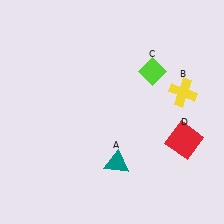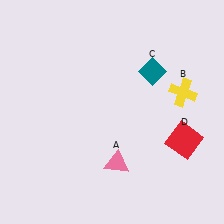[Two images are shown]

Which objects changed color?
A changed from teal to pink. C changed from lime to teal.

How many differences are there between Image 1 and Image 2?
There are 2 differences between the two images.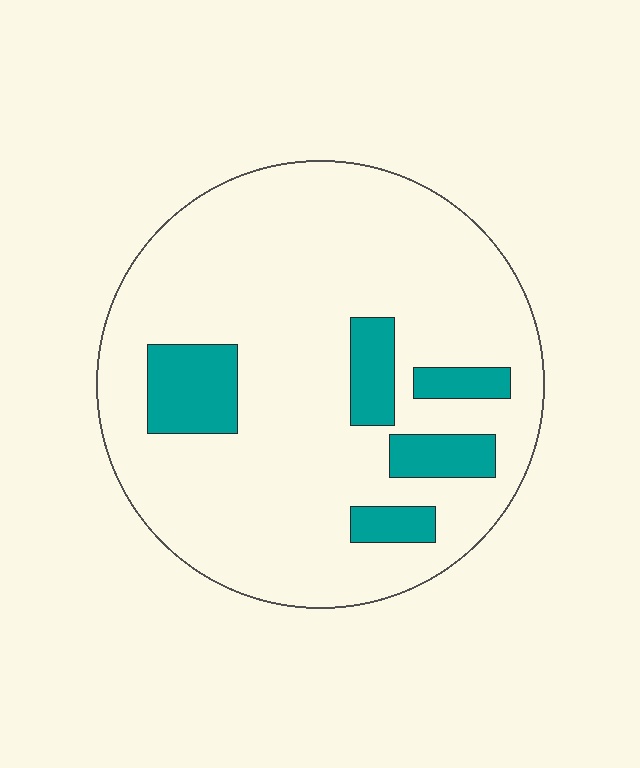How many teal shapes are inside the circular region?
5.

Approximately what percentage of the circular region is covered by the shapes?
Approximately 15%.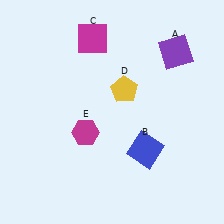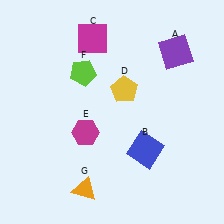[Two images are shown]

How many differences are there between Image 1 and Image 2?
There are 2 differences between the two images.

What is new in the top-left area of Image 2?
A lime pentagon (F) was added in the top-left area of Image 2.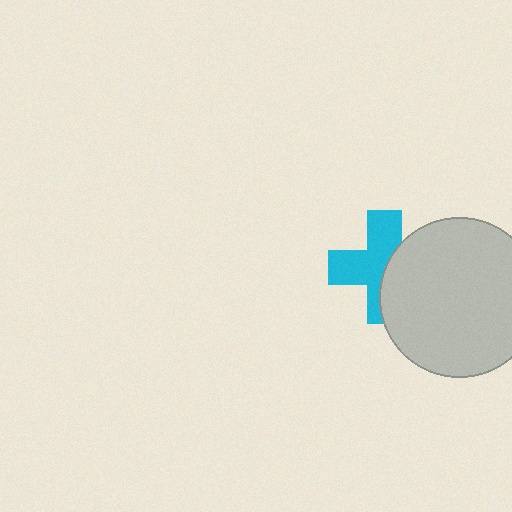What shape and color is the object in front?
The object in front is a light gray circle.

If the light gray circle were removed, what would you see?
You would see the complete cyan cross.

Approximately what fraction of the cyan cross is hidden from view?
Roughly 42% of the cyan cross is hidden behind the light gray circle.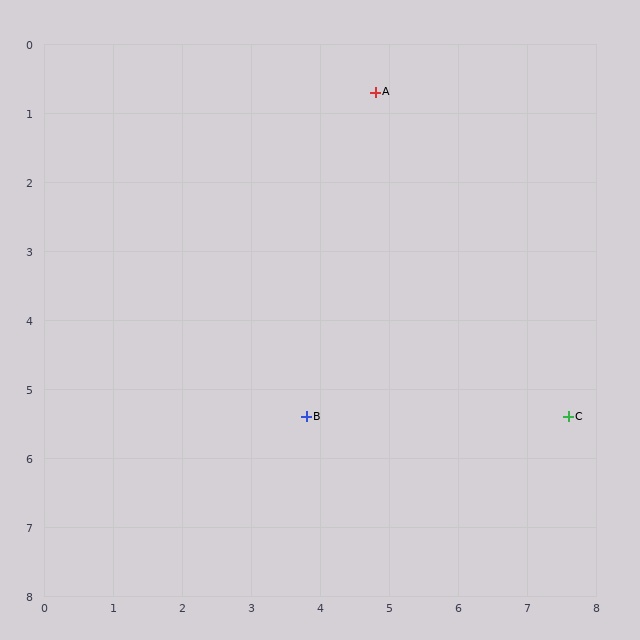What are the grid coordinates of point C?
Point C is at approximately (7.6, 5.4).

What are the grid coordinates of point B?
Point B is at approximately (3.8, 5.4).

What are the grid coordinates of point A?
Point A is at approximately (4.8, 0.7).